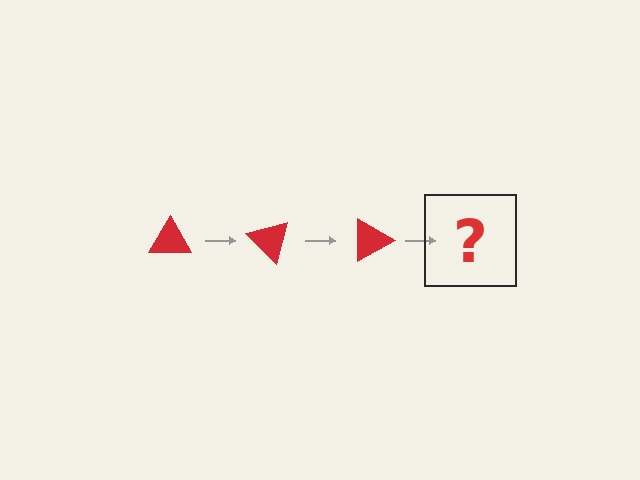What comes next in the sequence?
The next element should be a red triangle rotated 135 degrees.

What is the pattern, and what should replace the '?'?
The pattern is that the triangle rotates 45 degrees each step. The '?' should be a red triangle rotated 135 degrees.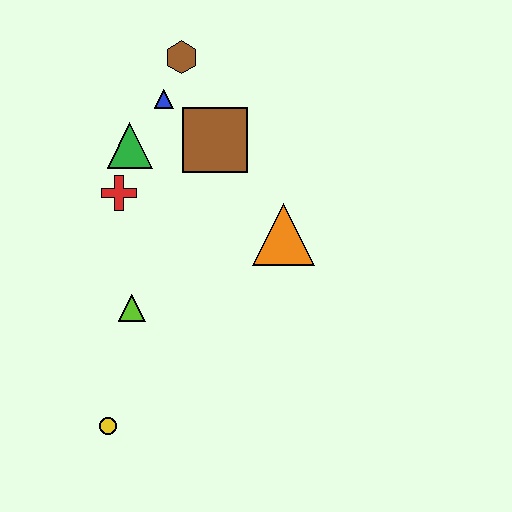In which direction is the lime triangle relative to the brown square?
The lime triangle is below the brown square.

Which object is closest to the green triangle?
The red cross is closest to the green triangle.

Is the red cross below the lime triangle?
No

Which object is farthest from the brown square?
The yellow circle is farthest from the brown square.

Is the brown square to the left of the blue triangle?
No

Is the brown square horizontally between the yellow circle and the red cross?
No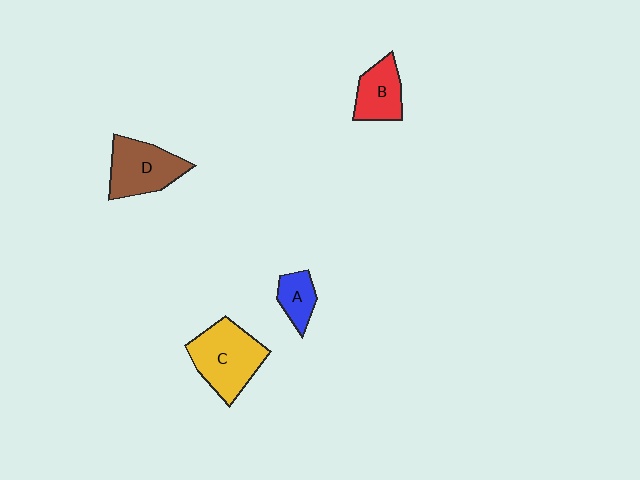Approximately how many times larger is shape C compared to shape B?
Approximately 1.6 times.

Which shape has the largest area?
Shape C (yellow).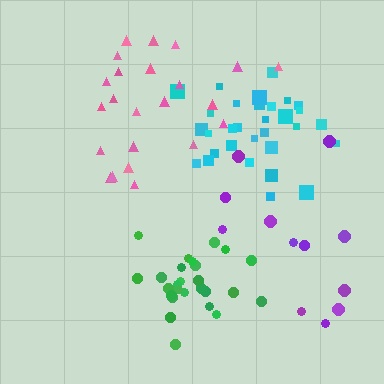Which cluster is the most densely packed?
Green.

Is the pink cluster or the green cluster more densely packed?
Green.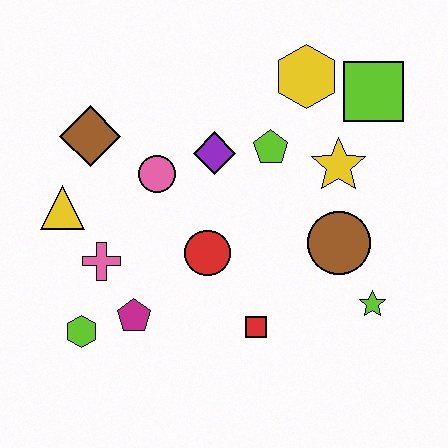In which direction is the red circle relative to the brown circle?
The red circle is to the left of the brown circle.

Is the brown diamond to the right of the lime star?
No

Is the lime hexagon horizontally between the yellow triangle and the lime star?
Yes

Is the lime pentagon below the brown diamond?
Yes